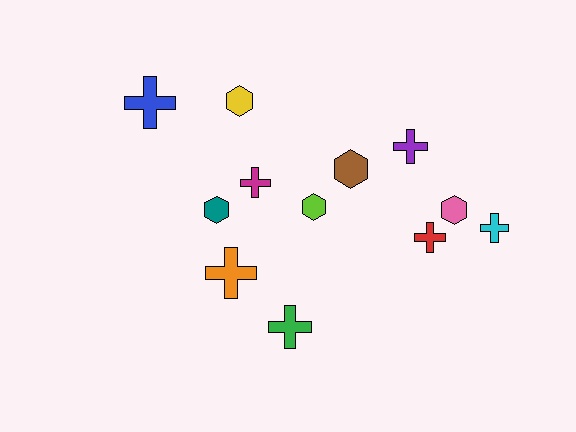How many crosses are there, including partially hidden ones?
There are 7 crosses.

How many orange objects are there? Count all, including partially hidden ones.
There is 1 orange object.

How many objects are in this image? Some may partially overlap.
There are 12 objects.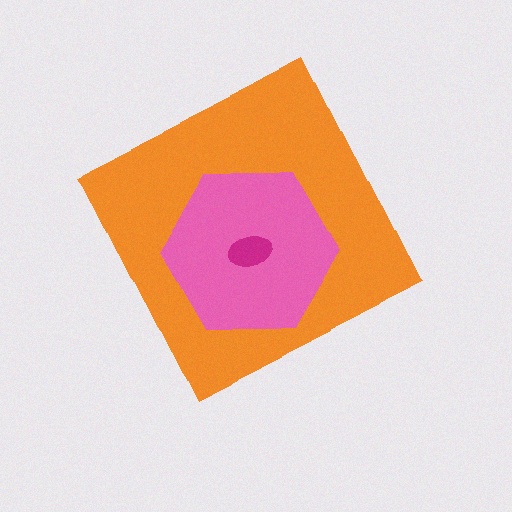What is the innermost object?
The magenta ellipse.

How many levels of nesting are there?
3.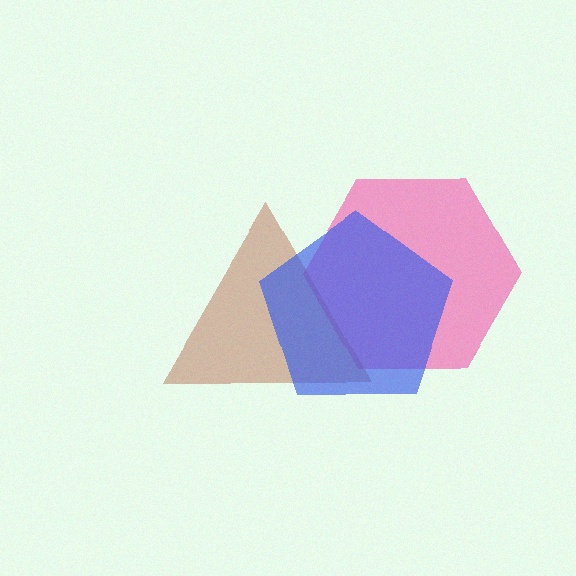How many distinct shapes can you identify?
There are 3 distinct shapes: a pink hexagon, a brown triangle, a blue pentagon.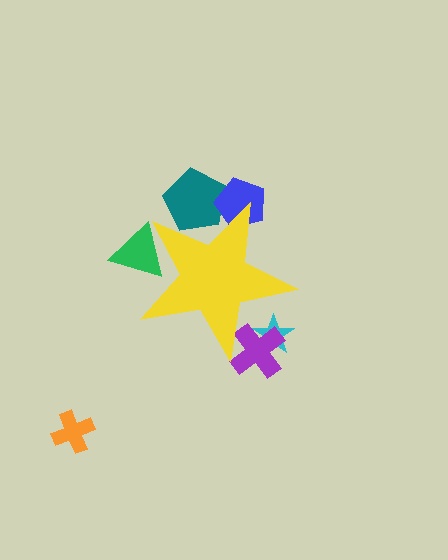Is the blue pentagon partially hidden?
Yes, the blue pentagon is partially hidden behind the yellow star.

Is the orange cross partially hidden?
No, the orange cross is fully visible.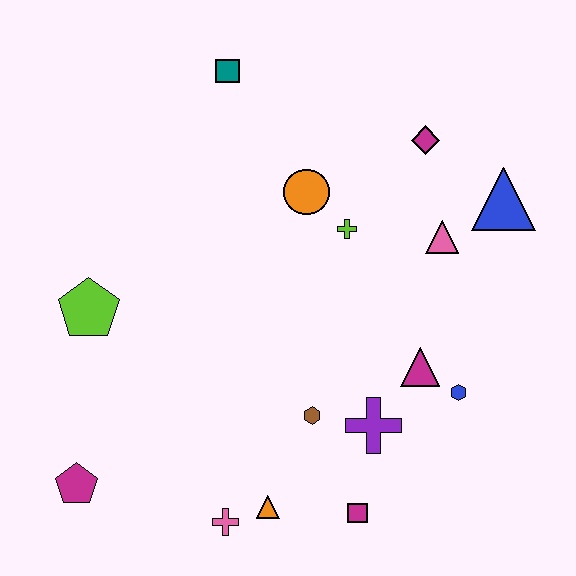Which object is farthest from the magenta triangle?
The magenta pentagon is farthest from the magenta triangle.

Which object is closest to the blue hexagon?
The magenta triangle is closest to the blue hexagon.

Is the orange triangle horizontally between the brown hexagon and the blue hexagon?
No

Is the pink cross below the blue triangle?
Yes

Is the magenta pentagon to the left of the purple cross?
Yes